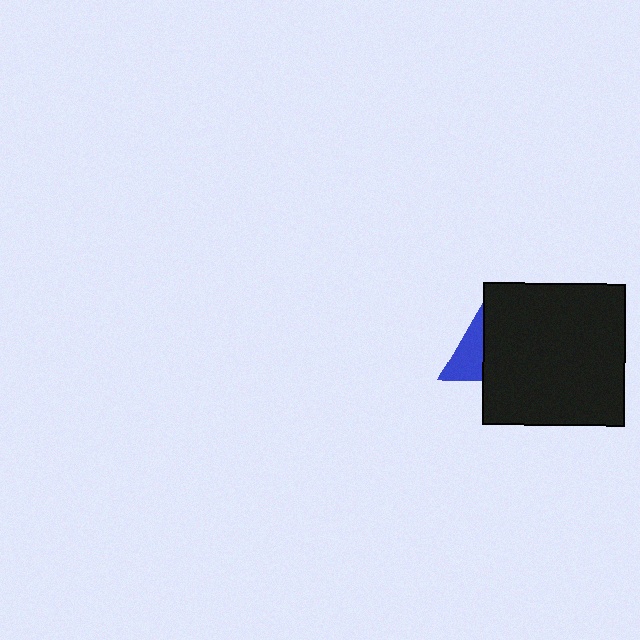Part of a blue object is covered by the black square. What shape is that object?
It is a triangle.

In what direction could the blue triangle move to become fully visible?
The blue triangle could move left. That would shift it out from behind the black square entirely.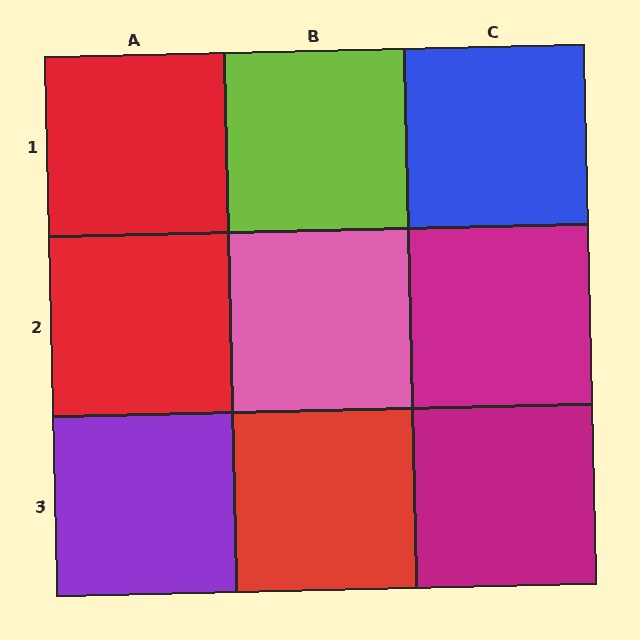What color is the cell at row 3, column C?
Magenta.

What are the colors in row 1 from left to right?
Red, lime, blue.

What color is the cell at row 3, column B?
Red.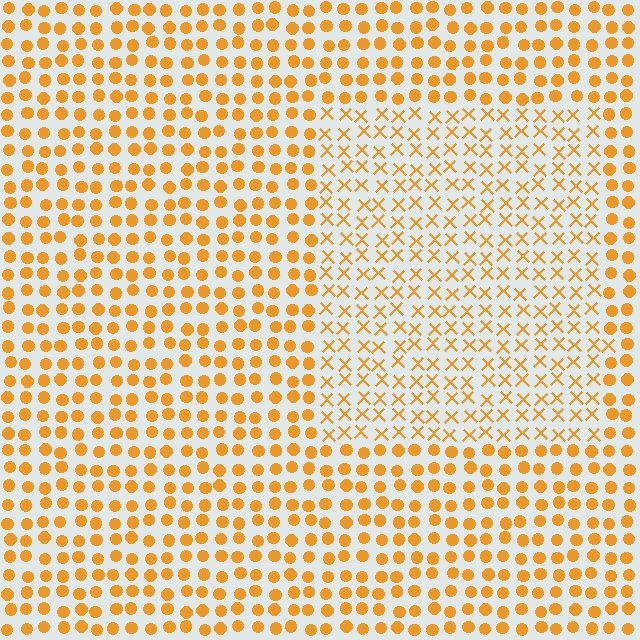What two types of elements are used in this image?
The image uses X marks inside the rectangle region and circles outside it.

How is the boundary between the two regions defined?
The boundary is defined by a change in element shape: X marks inside vs. circles outside. All elements share the same color and spacing.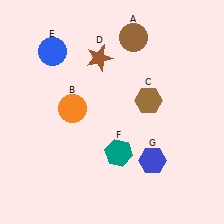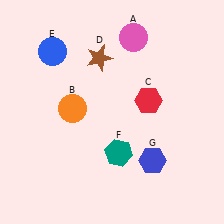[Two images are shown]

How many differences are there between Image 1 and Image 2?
There are 2 differences between the two images.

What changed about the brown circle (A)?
In Image 1, A is brown. In Image 2, it changed to pink.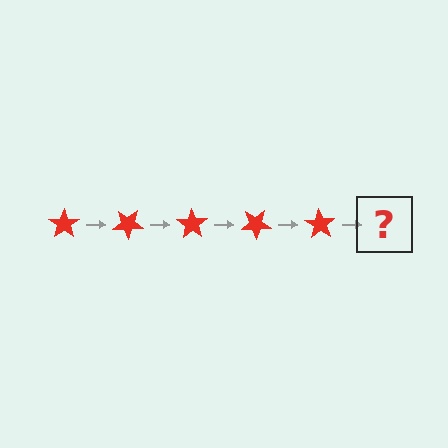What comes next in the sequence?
The next element should be a red star rotated 175 degrees.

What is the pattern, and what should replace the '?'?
The pattern is that the star rotates 35 degrees each step. The '?' should be a red star rotated 175 degrees.